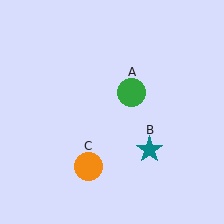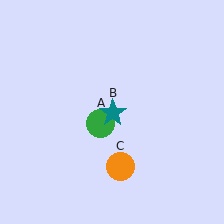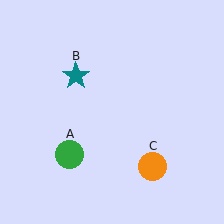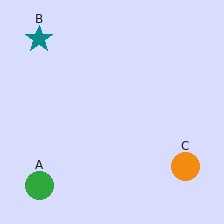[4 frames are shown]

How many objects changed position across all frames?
3 objects changed position: green circle (object A), teal star (object B), orange circle (object C).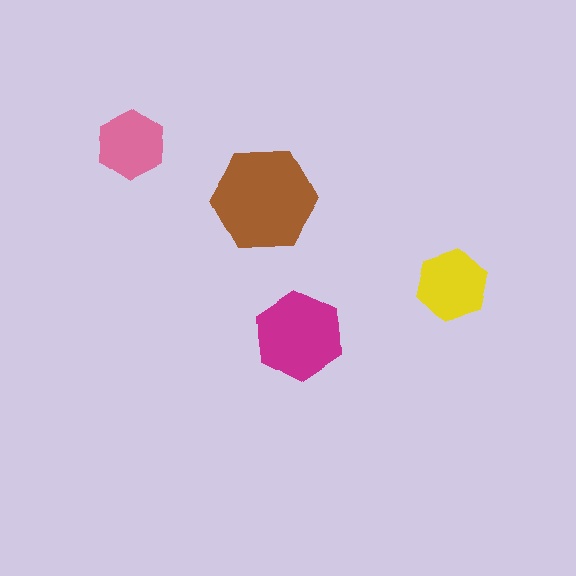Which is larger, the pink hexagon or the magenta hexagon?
The magenta one.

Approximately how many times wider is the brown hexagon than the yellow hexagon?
About 1.5 times wider.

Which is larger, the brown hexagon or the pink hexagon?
The brown one.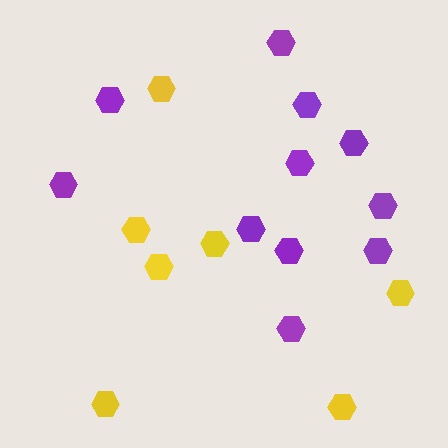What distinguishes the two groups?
There are 2 groups: one group of purple hexagons (11) and one group of yellow hexagons (7).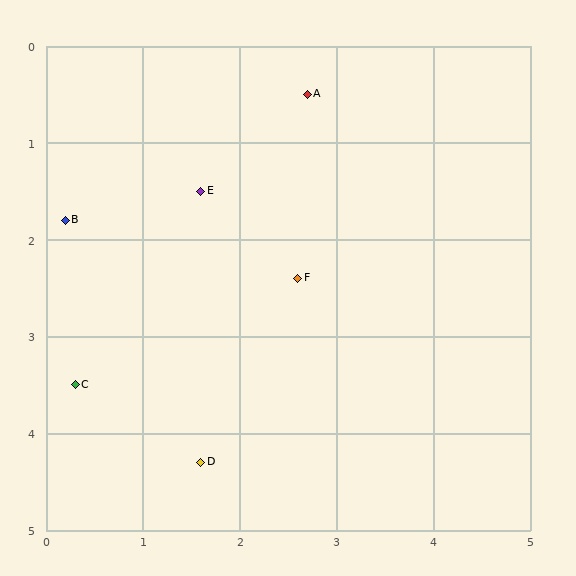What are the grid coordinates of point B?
Point B is at approximately (0.2, 1.8).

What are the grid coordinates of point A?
Point A is at approximately (2.7, 0.5).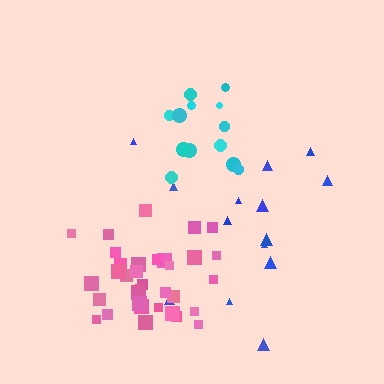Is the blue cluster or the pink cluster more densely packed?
Pink.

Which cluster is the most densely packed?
Pink.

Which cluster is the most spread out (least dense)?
Blue.